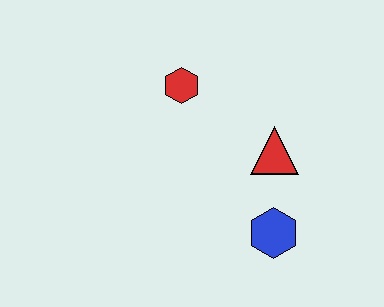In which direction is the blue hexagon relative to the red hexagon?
The blue hexagon is below the red hexagon.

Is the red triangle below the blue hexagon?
No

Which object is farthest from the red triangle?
The red hexagon is farthest from the red triangle.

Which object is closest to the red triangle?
The blue hexagon is closest to the red triangle.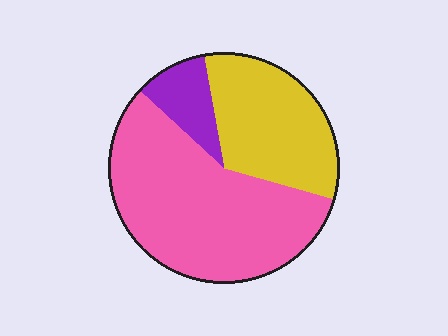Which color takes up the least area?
Purple, at roughly 10%.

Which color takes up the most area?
Pink, at roughly 55%.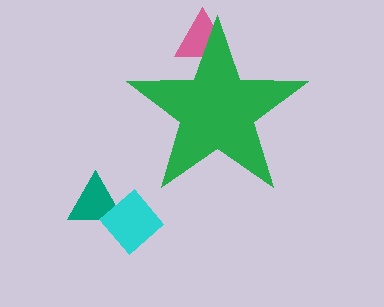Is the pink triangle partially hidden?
Yes, the pink triangle is partially hidden behind the green star.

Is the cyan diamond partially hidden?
No, the cyan diamond is fully visible.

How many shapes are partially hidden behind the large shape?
1 shape is partially hidden.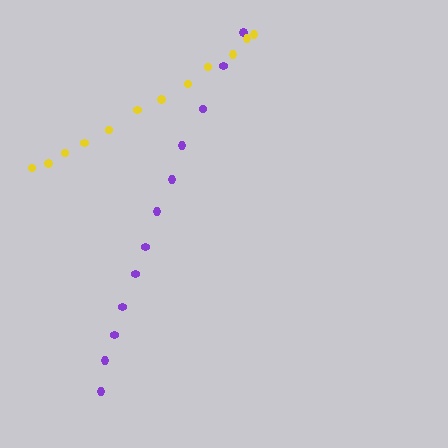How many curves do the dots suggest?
There are 2 distinct paths.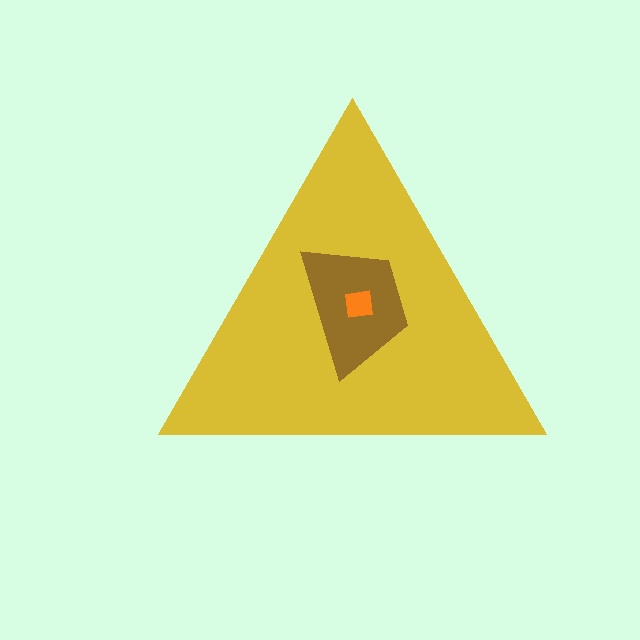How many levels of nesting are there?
3.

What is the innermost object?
The orange square.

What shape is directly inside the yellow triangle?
The brown trapezoid.